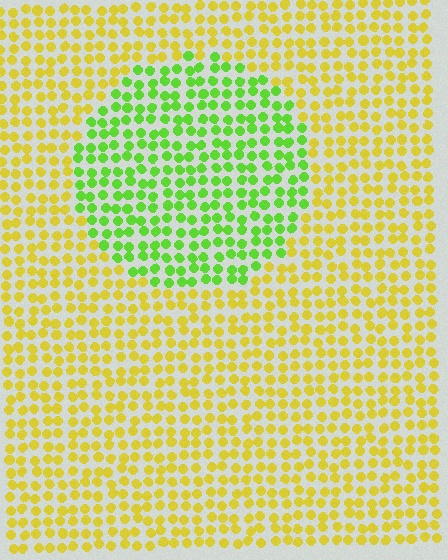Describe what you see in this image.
The image is filled with small yellow elements in a uniform arrangement. A circle-shaped region is visible where the elements are tinted to a slightly different hue, forming a subtle color boundary.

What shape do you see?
I see a circle.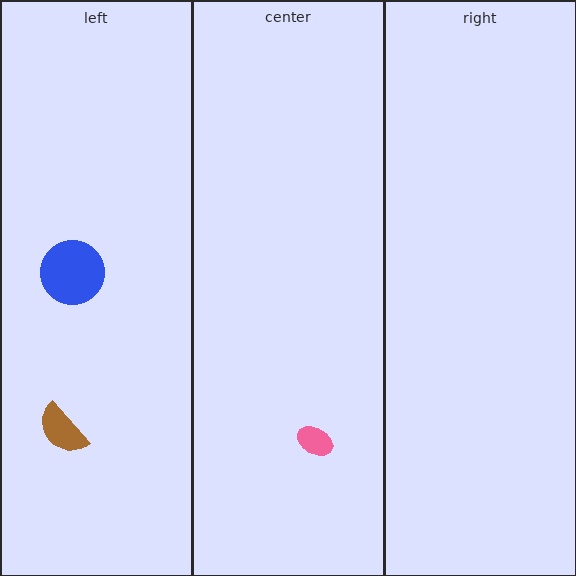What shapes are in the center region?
The pink ellipse.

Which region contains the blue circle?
The left region.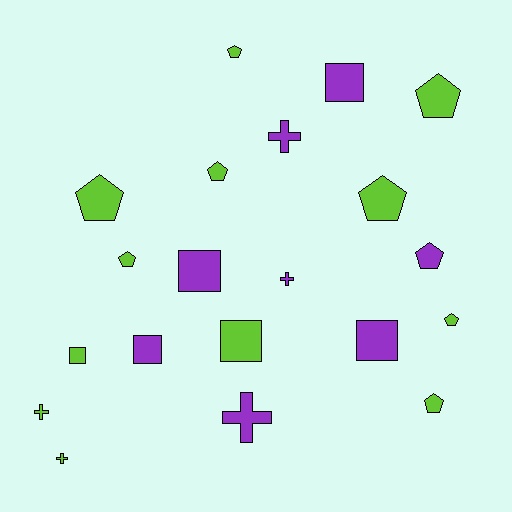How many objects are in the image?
There are 20 objects.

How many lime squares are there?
There are 2 lime squares.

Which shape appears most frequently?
Pentagon, with 9 objects.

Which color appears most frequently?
Lime, with 12 objects.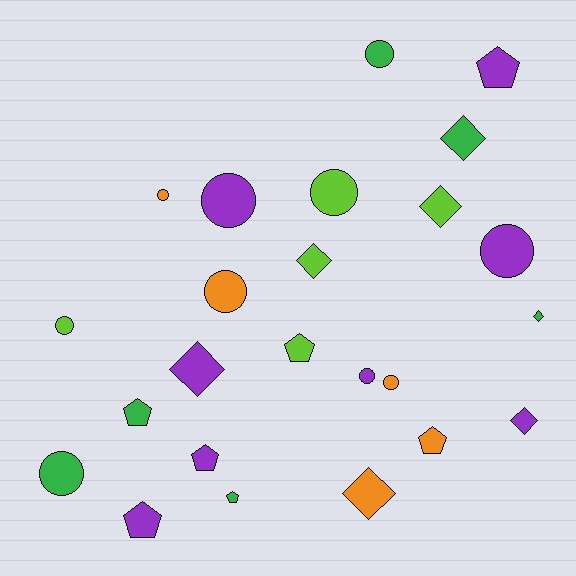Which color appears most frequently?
Purple, with 8 objects.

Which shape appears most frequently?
Circle, with 10 objects.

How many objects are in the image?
There are 24 objects.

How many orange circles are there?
There are 3 orange circles.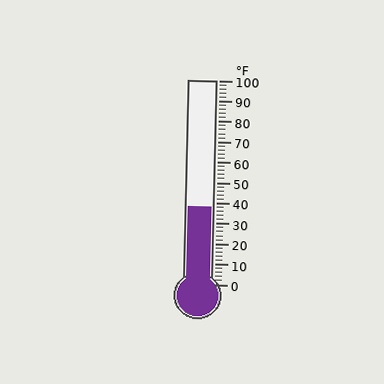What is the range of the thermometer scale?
The thermometer scale ranges from 0°F to 100°F.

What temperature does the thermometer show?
The thermometer shows approximately 38°F.